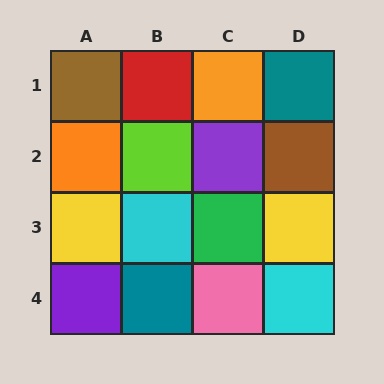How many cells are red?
1 cell is red.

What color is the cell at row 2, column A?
Orange.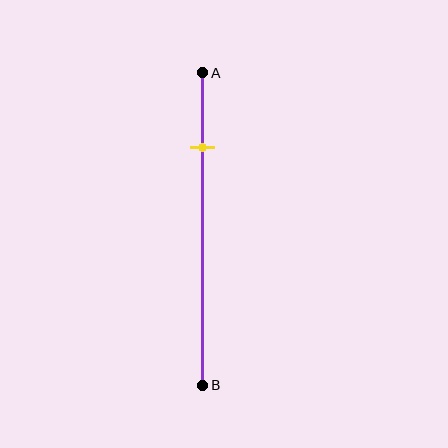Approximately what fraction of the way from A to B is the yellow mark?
The yellow mark is approximately 25% of the way from A to B.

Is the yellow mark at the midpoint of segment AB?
No, the mark is at about 25% from A, not at the 50% midpoint.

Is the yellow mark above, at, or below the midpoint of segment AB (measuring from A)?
The yellow mark is above the midpoint of segment AB.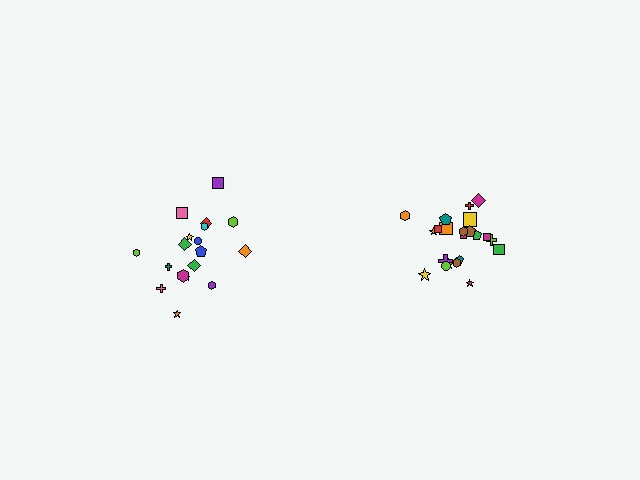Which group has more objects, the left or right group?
The right group.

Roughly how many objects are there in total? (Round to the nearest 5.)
Roughly 40 objects in total.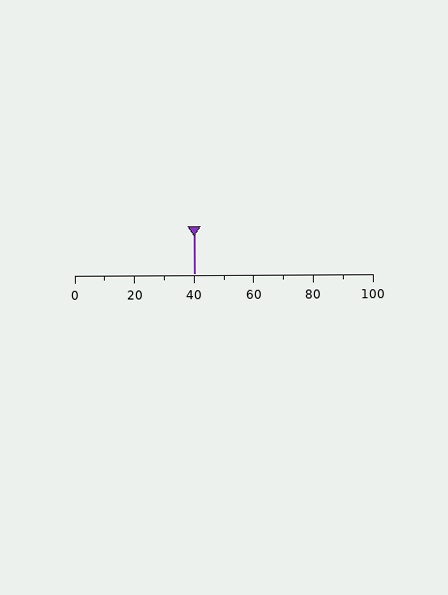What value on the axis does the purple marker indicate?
The marker indicates approximately 40.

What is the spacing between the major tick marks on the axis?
The major ticks are spaced 20 apart.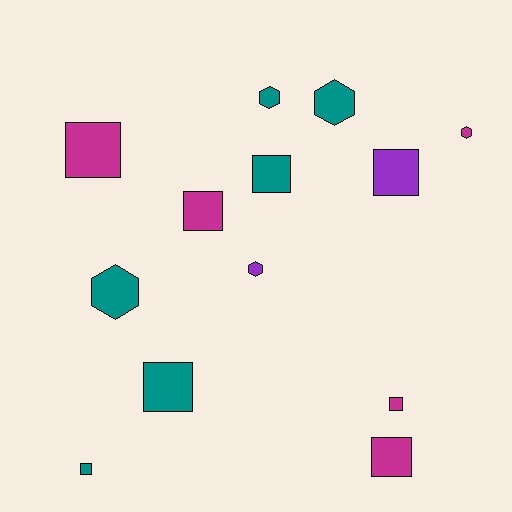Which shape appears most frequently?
Square, with 8 objects.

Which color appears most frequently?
Teal, with 6 objects.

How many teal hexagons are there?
There are 3 teal hexagons.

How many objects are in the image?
There are 13 objects.